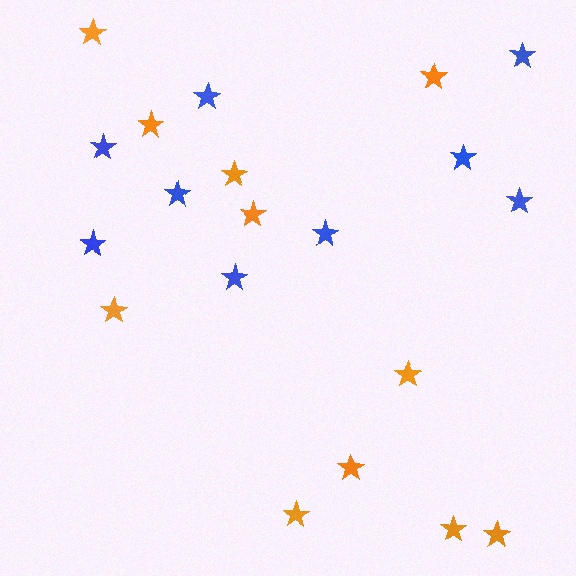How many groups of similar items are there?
There are 2 groups: one group of orange stars (11) and one group of blue stars (9).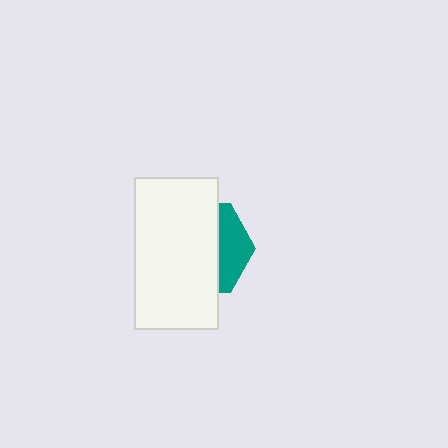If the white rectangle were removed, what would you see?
You would see the complete teal hexagon.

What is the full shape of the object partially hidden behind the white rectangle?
The partially hidden object is a teal hexagon.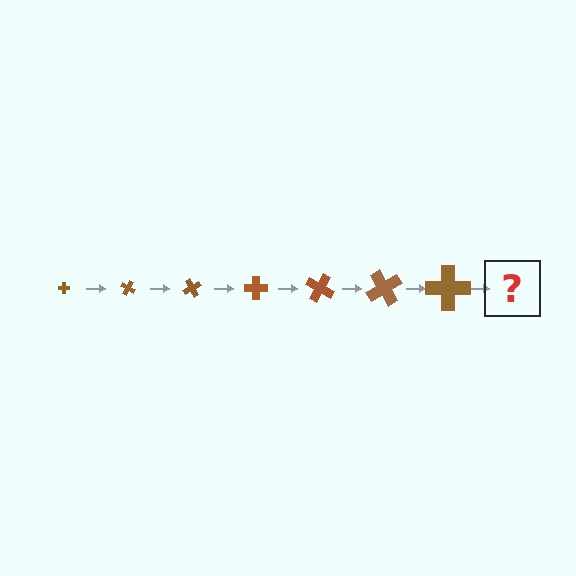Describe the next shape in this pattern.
It should be a cross, larger than the previous one and rotated 210 degrees from the start.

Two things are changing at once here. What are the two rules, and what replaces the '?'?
The two rules are that the cross grows larger each step and it rotates 30 degrees each step. The '?' should be a cross, larger than the previous one and rotated 210 degrees from the start.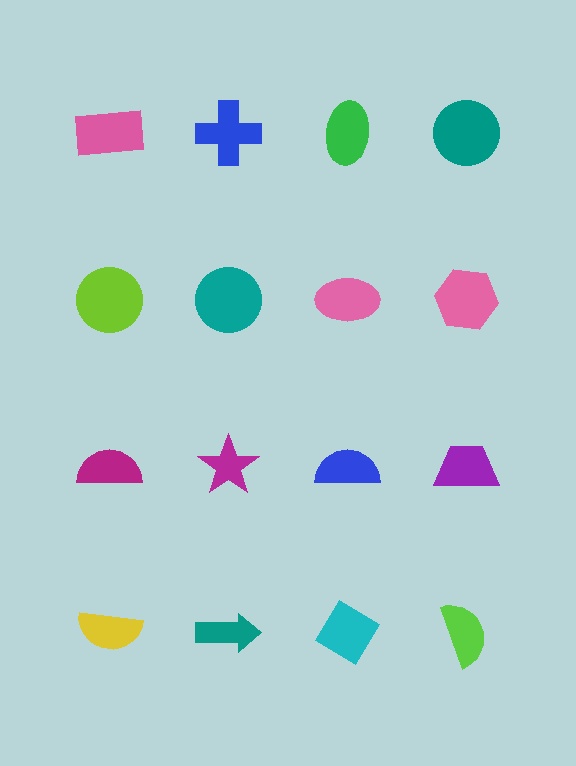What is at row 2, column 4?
A pink hexagon.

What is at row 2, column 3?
A pink ellipse.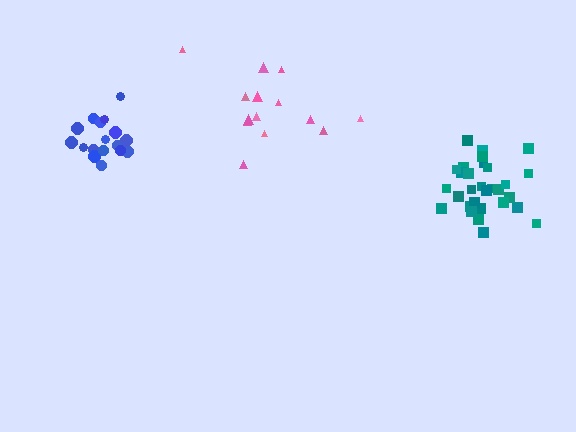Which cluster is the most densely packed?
Teal.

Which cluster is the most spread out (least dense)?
Pink.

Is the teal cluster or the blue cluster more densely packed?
Teal.